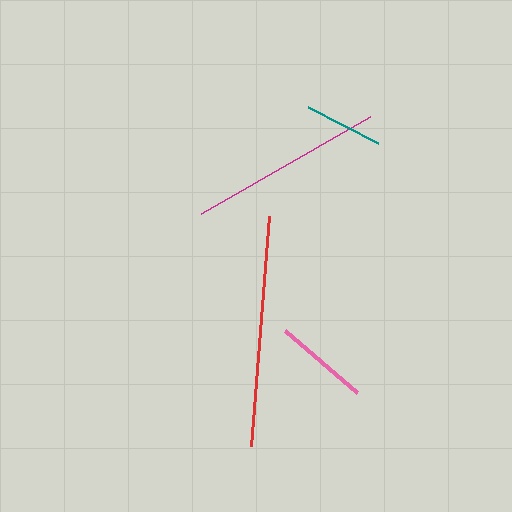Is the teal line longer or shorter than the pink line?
The pink line is longer than the teal line.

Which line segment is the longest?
The red line is the longest at approximately 231 pixels.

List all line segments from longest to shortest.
From longest to shortest: red, magenta, pink, teal.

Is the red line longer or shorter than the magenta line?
The red line is longer than the magenta line.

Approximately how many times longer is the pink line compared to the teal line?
The pink line is approximately 1.2 times the length of the teal line.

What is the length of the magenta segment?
The magenta segment is approximately 195 pixels long.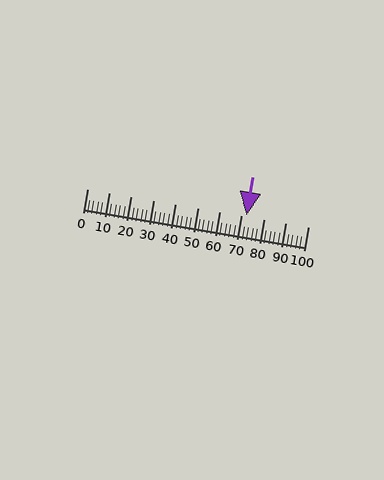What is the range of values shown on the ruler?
The ruler shows values from 0 to 100.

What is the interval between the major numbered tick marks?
The major tick marks are spaced 10 units apart.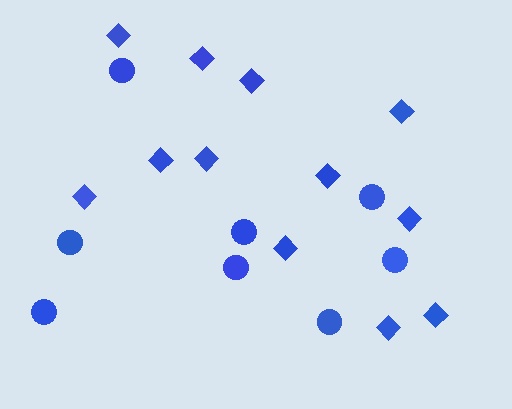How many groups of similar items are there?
There are 2 groups: one group of diamonds (12) and one group of circles (8).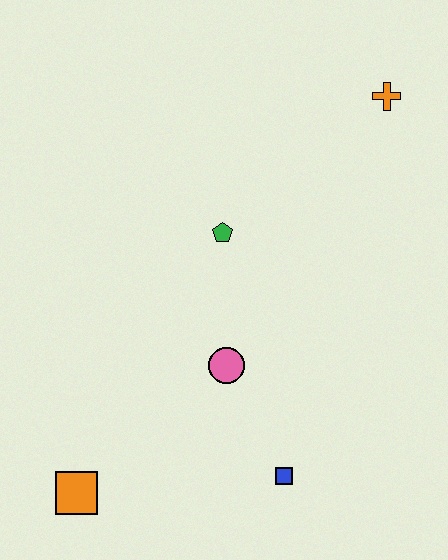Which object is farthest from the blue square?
The orange cross is farthest from the blue square.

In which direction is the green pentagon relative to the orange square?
The green pentagon is above the orange square.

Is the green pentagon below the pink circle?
No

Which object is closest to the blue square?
The pink circle is closest to the blue square.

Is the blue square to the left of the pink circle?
No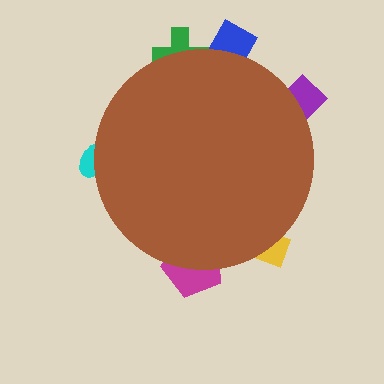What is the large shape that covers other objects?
A brown circle.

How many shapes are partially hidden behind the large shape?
6 shapes are partially hidden.